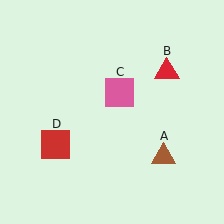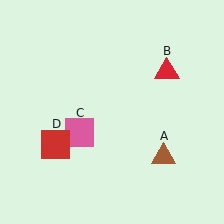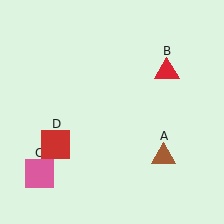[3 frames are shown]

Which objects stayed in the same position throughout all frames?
Brown triangle (object A) and red triangle (object B) and red square (object D) remained stationary.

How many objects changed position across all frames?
1 object changed position: pink square (object C).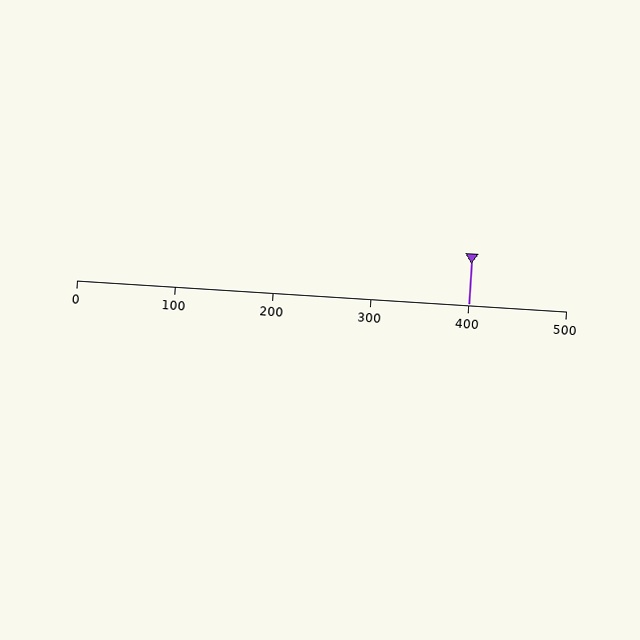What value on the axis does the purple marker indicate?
The marker indicates approximately 400.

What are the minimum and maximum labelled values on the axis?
The axis runs from 0 to 500.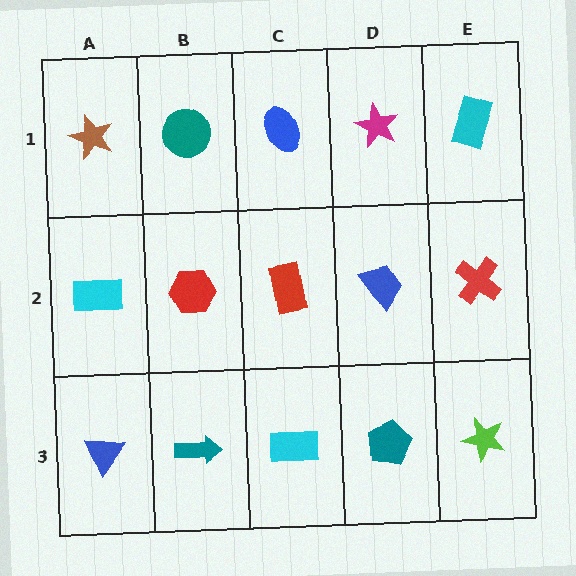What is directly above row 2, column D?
A magenta star.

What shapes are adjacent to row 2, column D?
A magenta star (row 1, column D), a teal pentagon (row 3, column D), a red rectangle (row 2, column C), a red cross (row 2, column E).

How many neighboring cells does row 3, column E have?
2.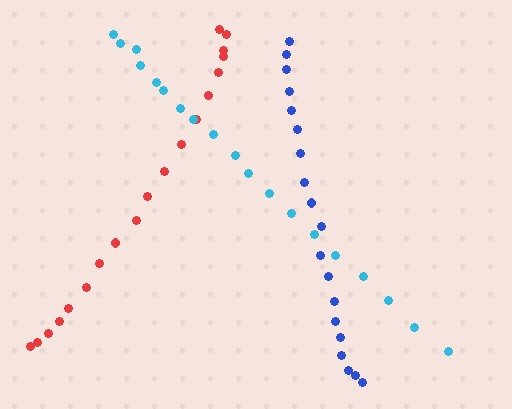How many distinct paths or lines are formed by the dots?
There are 3 distinct paths.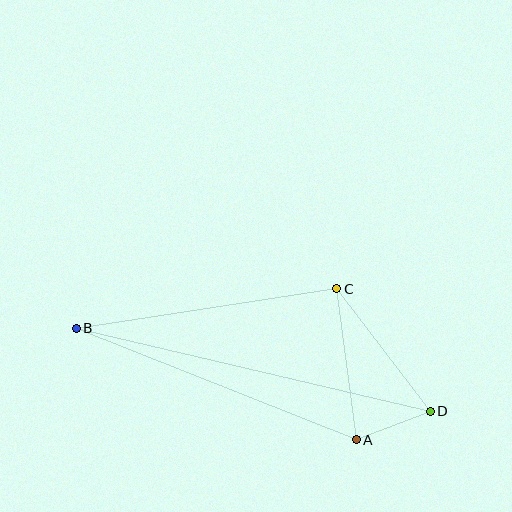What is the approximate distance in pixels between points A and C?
The distance between A and C is approximately 153 pixels.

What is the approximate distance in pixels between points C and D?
The distance between C and D is approximately 154 pixels.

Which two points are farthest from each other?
Points B and D are farthest from each other.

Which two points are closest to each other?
Points A and D are closest to each other.